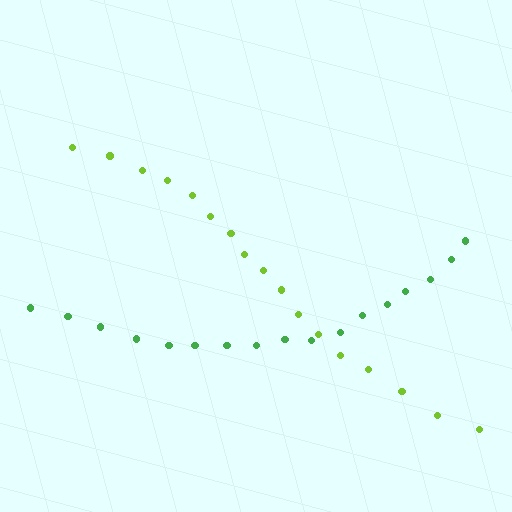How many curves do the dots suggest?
There are 2 distinct paths.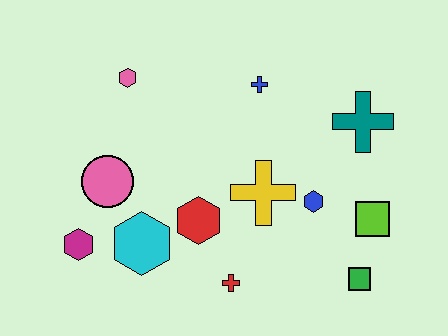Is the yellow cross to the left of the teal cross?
Yes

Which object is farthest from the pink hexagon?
The green square is farthest from the pink hexagon.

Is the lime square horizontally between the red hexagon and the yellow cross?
No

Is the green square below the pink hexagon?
Yes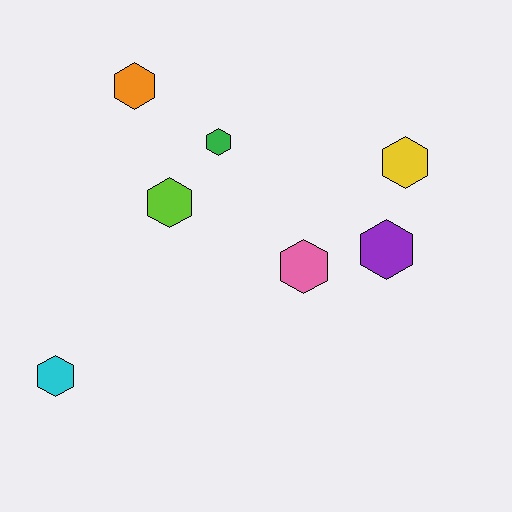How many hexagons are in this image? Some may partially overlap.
There are 7 hexagons.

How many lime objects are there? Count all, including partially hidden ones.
There is 1 lime object.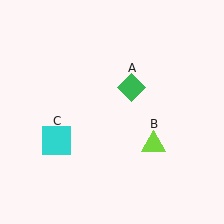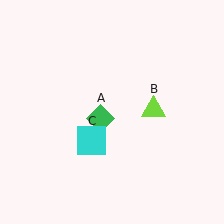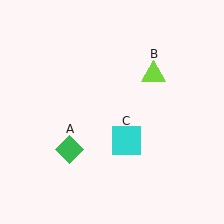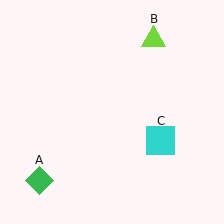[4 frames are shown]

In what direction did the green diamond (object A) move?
The green diamond (object A) moved down and to the left.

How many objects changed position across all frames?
3 objects changed position: green diamond (object A), lime triangle (object B), cyan square (object C).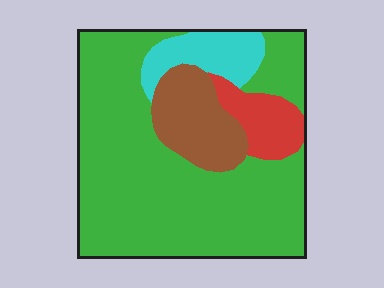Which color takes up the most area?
Green, at roughly 70%.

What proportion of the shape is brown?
Brown takes up about one eighth (1/8) of the shape.